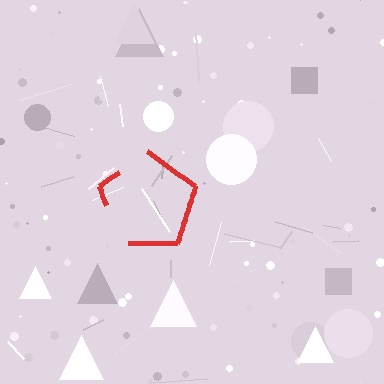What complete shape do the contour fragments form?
The contour fragments form a pentagon.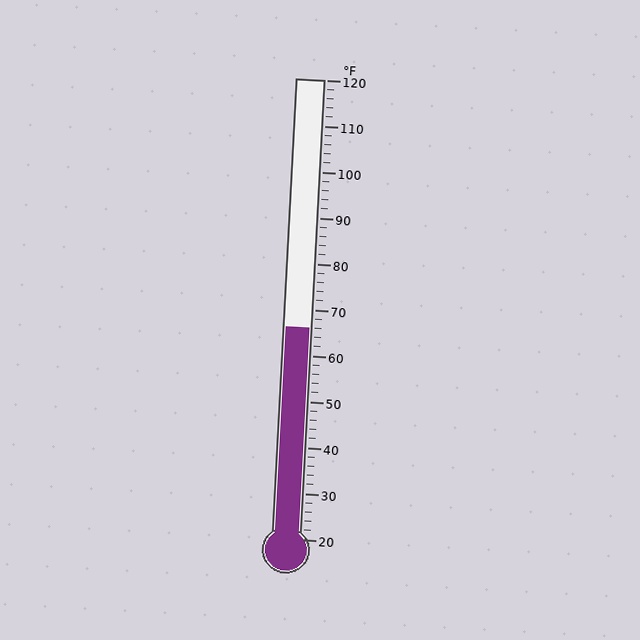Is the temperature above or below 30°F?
The temperature is above 30°F.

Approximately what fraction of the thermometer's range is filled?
The thermometer is filled to approximately 45% of its range.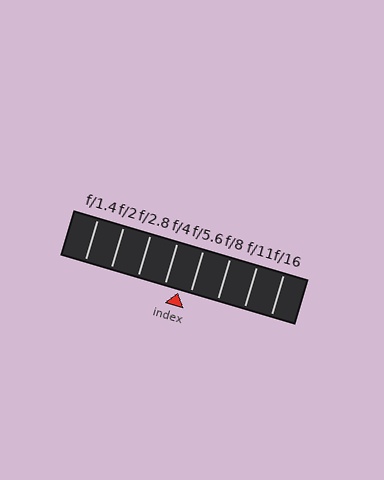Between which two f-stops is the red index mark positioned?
The index mark is between f/4 and f/5.6.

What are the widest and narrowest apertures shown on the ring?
The widest aperture shown is f/1.4 and the narrowest is f/16.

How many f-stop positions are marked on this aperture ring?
There are 8 f-stop positions marked.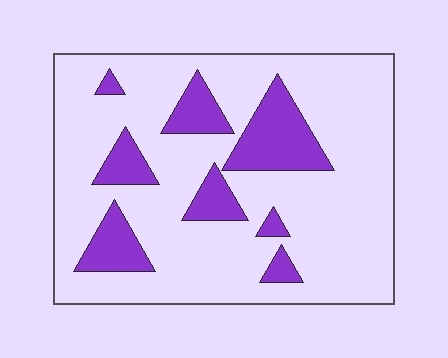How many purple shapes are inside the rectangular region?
8.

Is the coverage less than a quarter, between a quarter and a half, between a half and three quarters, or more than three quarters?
Less than a quarter.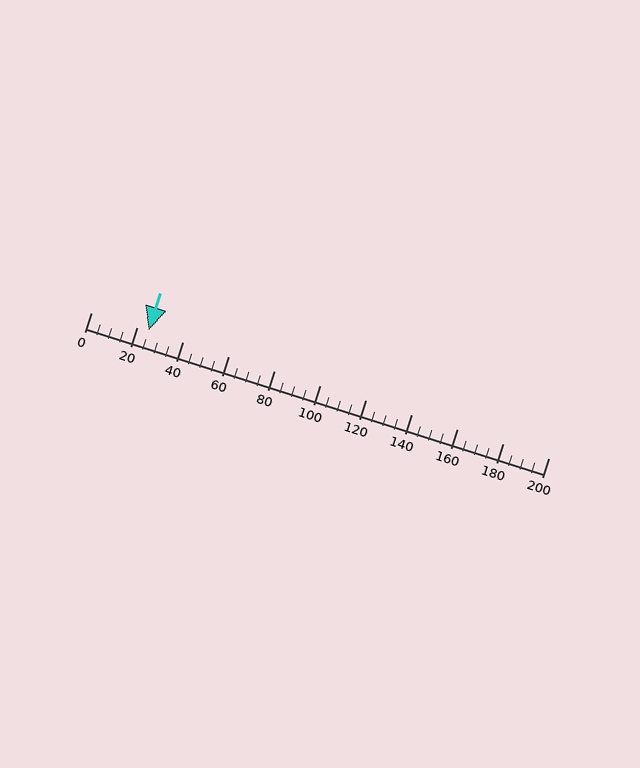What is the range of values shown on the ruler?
The ruler shows values from 0 to 200.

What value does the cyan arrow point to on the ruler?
The cyan arrow points to approximately 25.